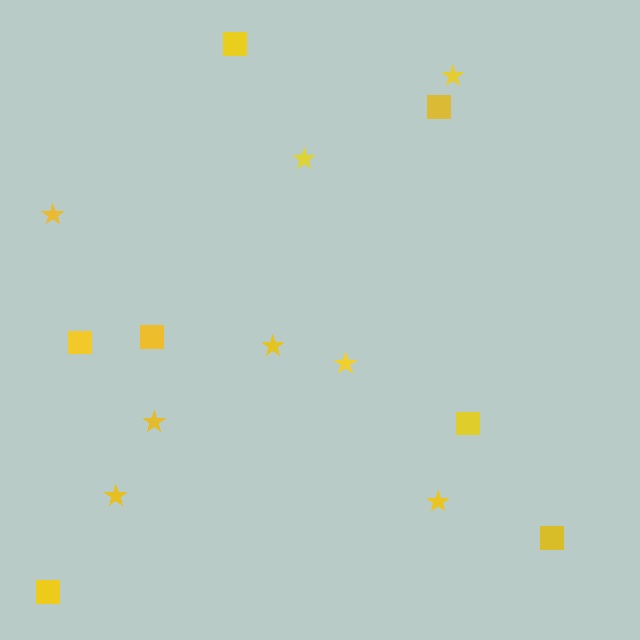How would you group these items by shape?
There are 2 groups: one group of squares (7) and one group of stars (8).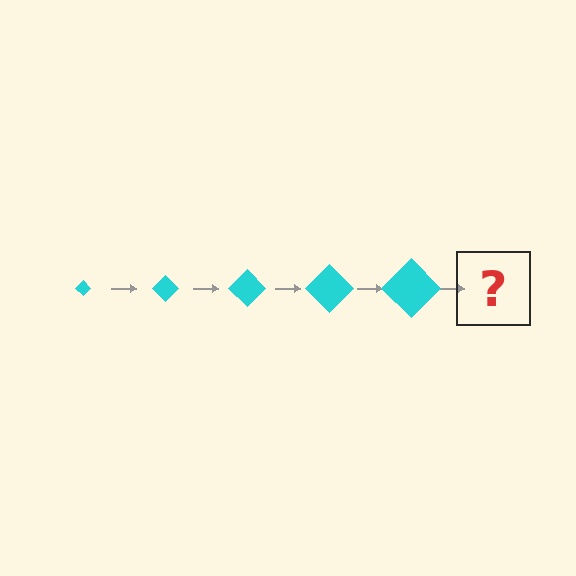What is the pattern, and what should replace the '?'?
The pattern is that the diamond gets progressively larger each step. The '?' should be a cyan diamond, larger than the previous one.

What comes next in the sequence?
The next element should be a cyan diamond, larger than the previous one.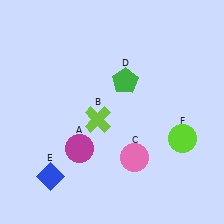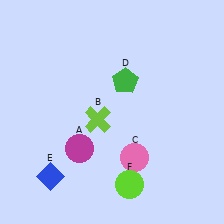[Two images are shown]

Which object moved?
The lime circle (F) moved left.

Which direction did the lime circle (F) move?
The lime circle (F) moved left.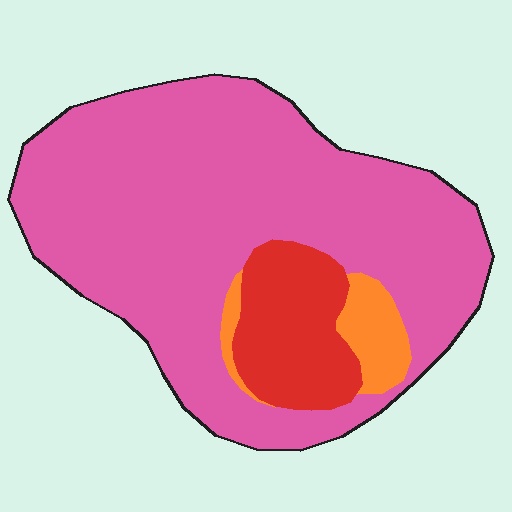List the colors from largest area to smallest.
From largest to smallest: pink, red, orange.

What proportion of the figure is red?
Red takes up about one eighth (1/8) of the figure.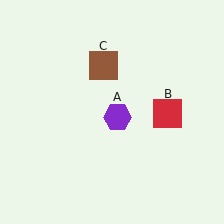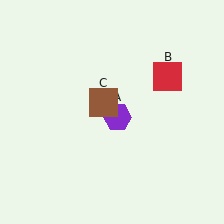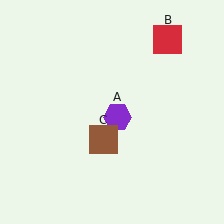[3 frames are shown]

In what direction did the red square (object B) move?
The red square (object B) moved up.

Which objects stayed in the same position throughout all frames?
Purple hexagon (object A) remained stationary.